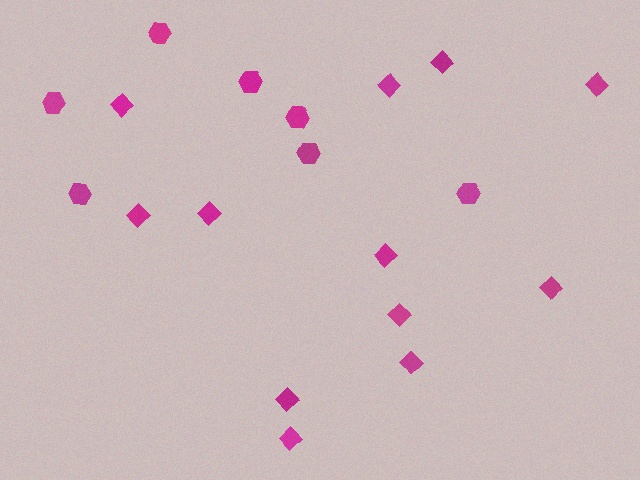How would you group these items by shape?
There are 2 groups: one group of hexagons (7) and one group of diamonds (12).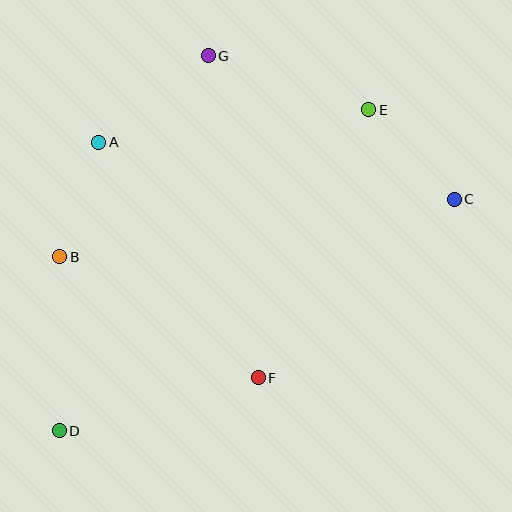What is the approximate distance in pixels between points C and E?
The distance between C and E is approximately 124 pixels.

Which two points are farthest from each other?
Points C and D are farthest from each other.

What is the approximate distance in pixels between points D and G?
The distance between D and G is approximately 403 pixels.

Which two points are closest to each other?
Points A and B are closest to each other.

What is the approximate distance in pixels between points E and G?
The distance between E and G is approximately 169 pixels.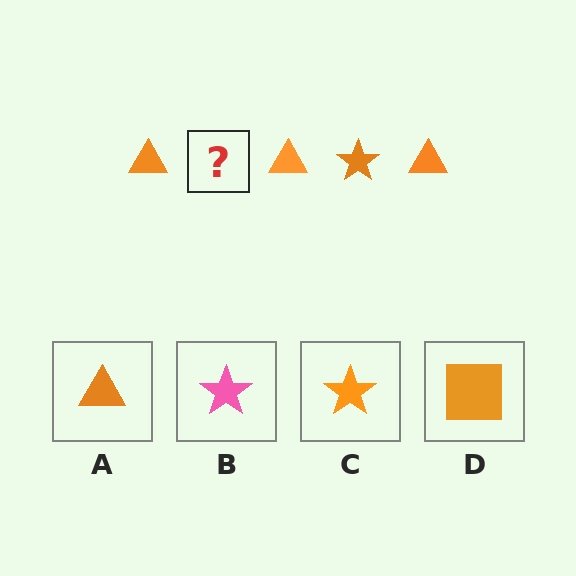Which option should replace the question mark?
Option C.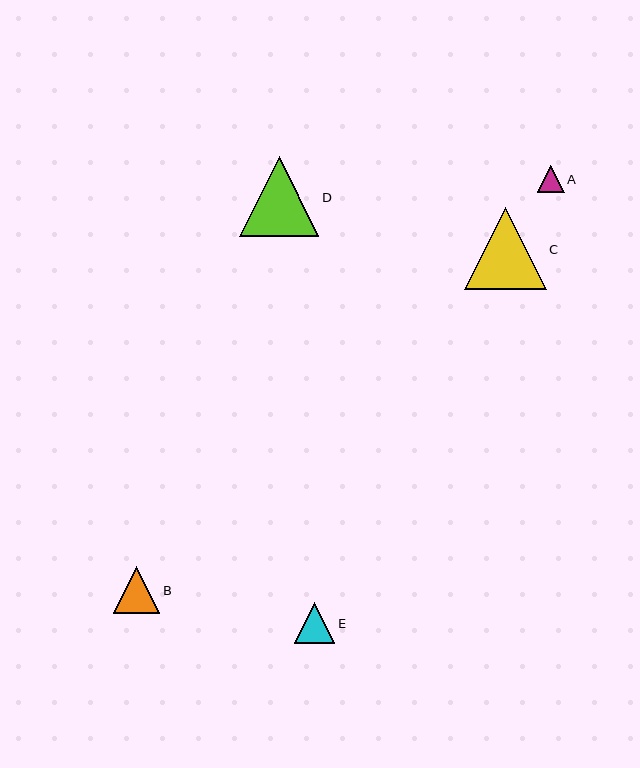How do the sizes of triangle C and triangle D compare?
Triangle C and triangle D are approximately the same size.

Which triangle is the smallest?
Triangle A is the smallest with a size of approximately 27 pixels.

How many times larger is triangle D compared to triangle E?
Triangle D is approximately 2.0 times the size of triangle E.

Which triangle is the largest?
Triangle C is the largest with a size of approximately 82 pixels.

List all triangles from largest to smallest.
From largest to smallest: C, D, B, E, A.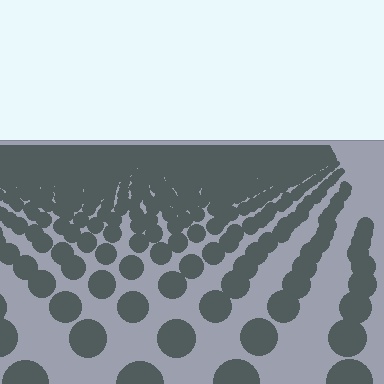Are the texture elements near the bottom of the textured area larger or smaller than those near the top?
Larger. Near the bottom, elements are closer to the viewer and appear at a bigger on-screen size.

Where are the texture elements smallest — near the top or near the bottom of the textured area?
Near the top.